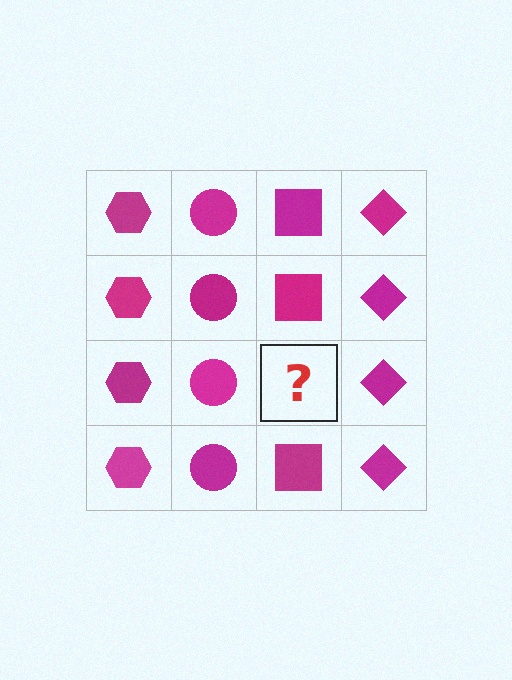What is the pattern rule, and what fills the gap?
The rule is that each column has a consistent shape. The gap should be filled with a magenta square.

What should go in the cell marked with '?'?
The missing cell should contain a magenta square.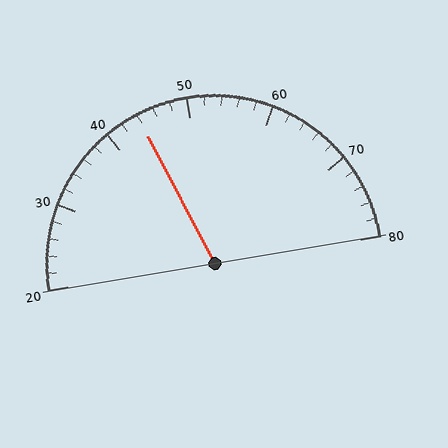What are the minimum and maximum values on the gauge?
The gauge ranges from 20 to 80.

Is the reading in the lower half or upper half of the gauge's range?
The reading is in the lower half of the range (20 to 80).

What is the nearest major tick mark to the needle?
The nearest major tick mark is 40.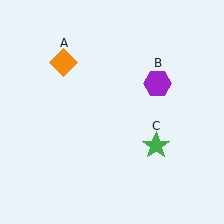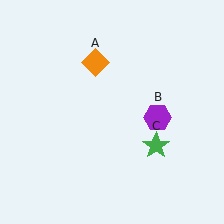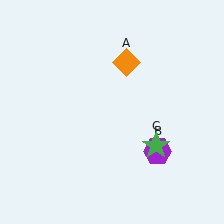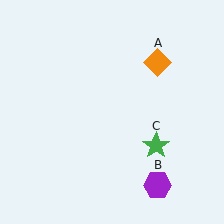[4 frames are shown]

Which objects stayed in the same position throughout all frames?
Green star (object C) remained stationary.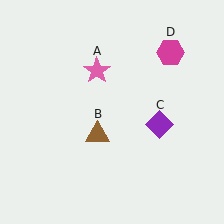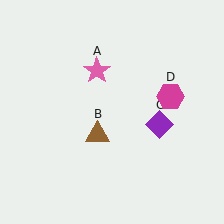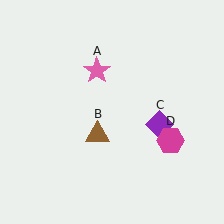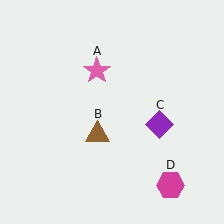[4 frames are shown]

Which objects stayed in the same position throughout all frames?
Pink star (object A) and brown triangle (object B) and purple diamond (object C) remained stationary.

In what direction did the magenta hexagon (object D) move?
The magenta hexagon (object D) moved down.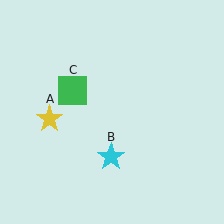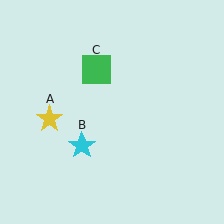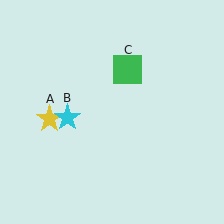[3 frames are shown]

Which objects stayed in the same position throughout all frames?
Yellow star (object A) remained stationary.